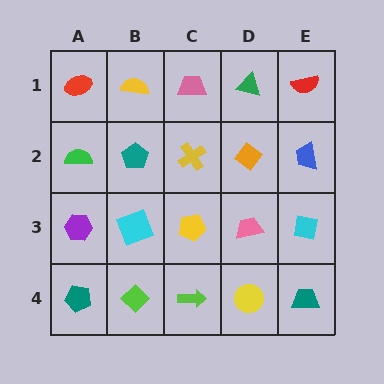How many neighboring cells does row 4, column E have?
2.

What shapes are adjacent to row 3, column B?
A teal pentagon (row 2, column B), a lime diamond (row 4, column B), a purple hexagon (row 3, column A), a yellow pentagon (row 3, column C).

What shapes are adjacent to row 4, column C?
A yellow pentagon (row 3, column C), a lime diamond (row 4, column B), a yellow circle (row 4, column D).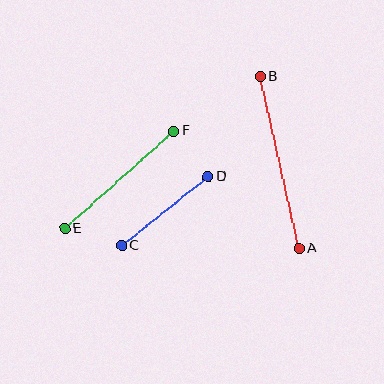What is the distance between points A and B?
The distance is approximately 176 pixels.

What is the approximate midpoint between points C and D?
The midpoint is at approximately (165, 211) pixels.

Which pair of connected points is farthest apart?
Points A and B are farthest apart.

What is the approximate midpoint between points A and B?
The midpoint is at approximately (280, 163) pixels.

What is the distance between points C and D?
The distance is approximately 111 pixels.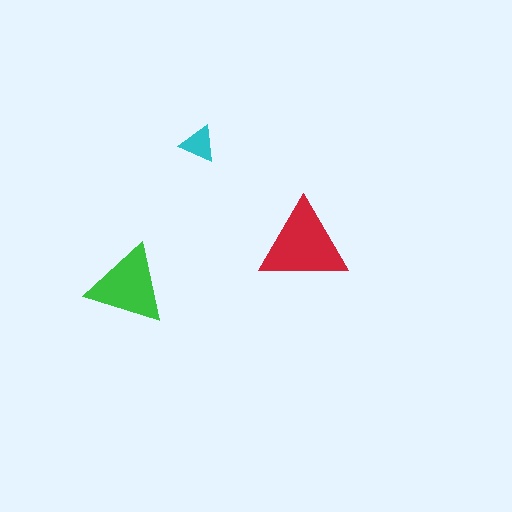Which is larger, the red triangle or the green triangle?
The red one.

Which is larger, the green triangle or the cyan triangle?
The green one.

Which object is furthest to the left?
The green triangle is leftmost.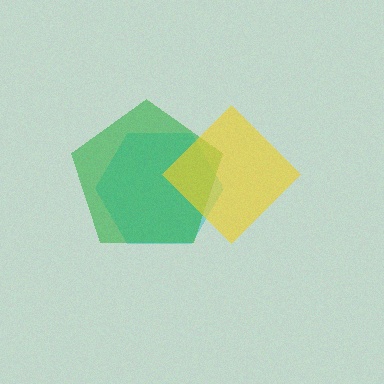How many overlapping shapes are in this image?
There are 3 overlapping shapes in the image.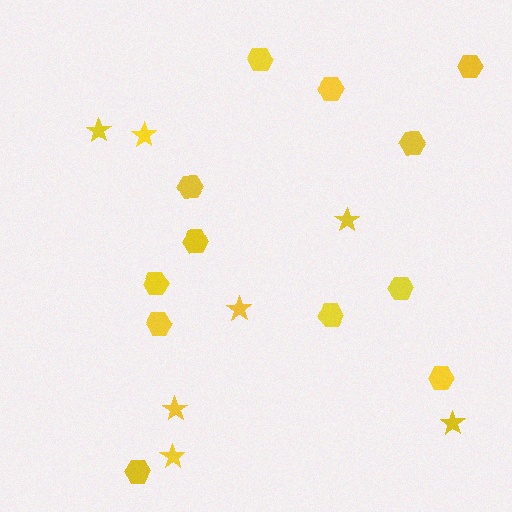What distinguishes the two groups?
There are 2 groups: one group of hexagons (12) and one group of stars (7).